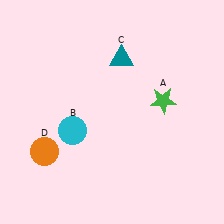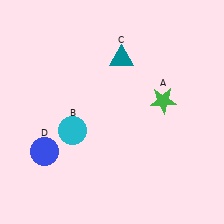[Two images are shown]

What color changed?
The circle (D) changed from orange in Image 1 to blue in Image 2.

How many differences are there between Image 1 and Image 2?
There is 1 difference between the two images.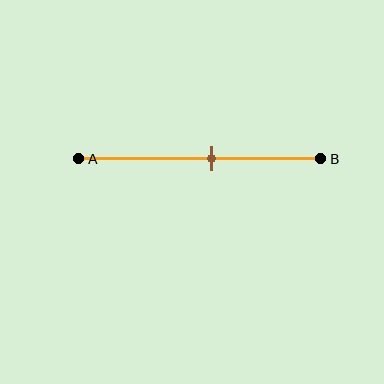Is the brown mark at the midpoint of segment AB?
No, the mark is at about 55% from A, not at the 50% midpoint.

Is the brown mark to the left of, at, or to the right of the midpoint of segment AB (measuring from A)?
The brown mark is to the right of the midpoint of segment AB.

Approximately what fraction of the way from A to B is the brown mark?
The brown mark is approximately 55% of the way from A to B.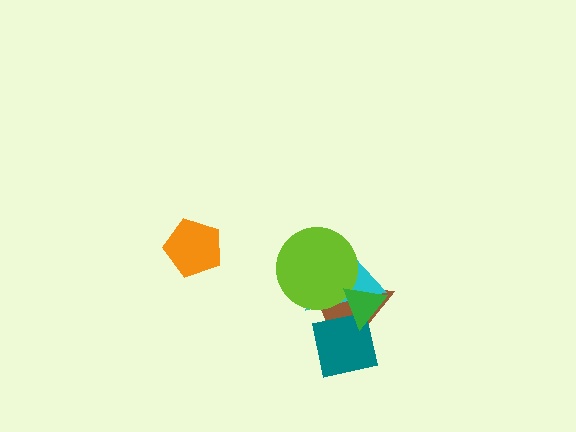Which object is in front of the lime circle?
The green triangle is in front of the lime circle.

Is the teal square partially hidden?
Yes, it is partially covered by another shape.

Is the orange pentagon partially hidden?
No, no other shape covers it.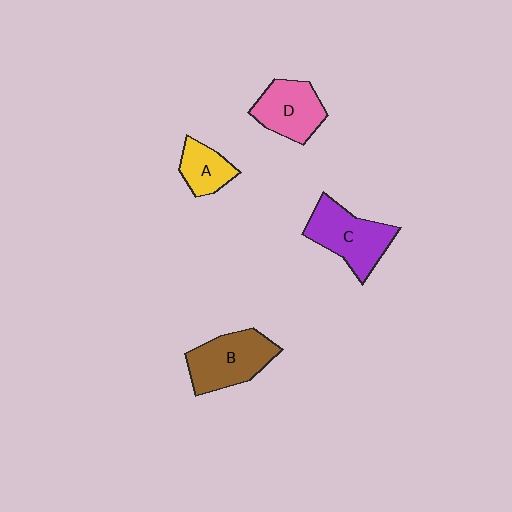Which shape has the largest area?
Shape C (purple).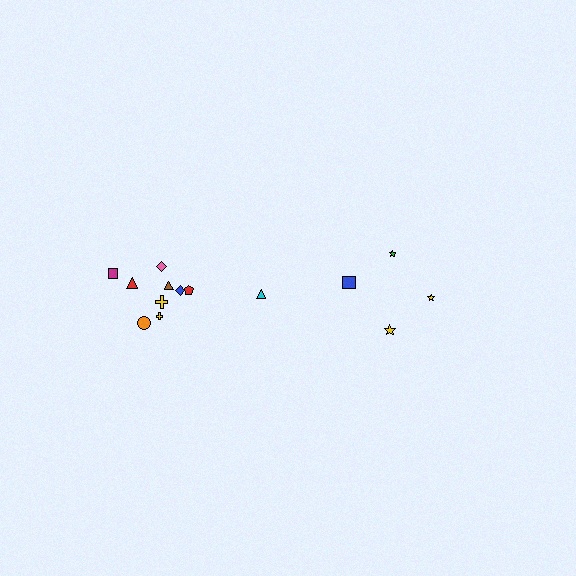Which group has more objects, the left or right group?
The left group.